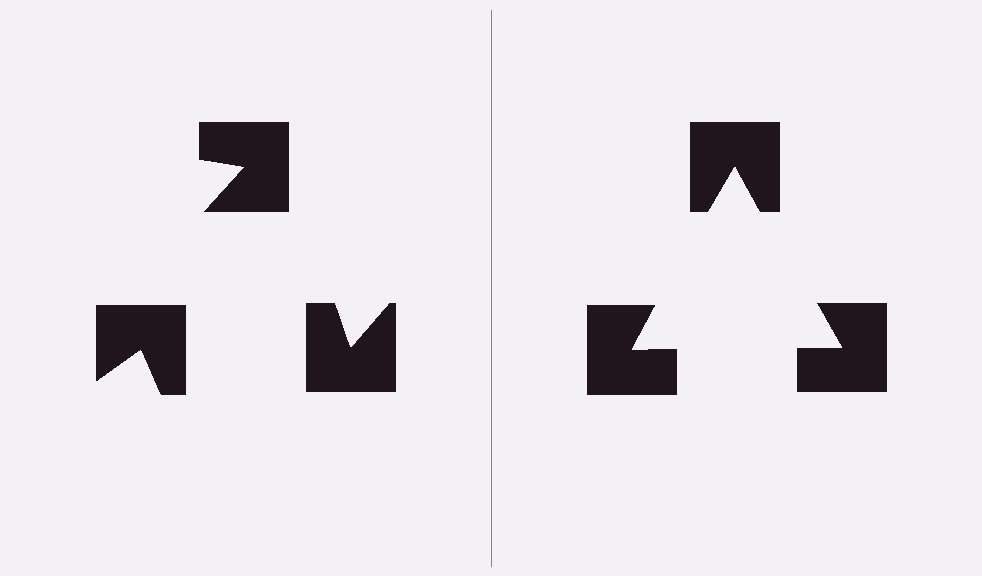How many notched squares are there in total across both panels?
6 — 3 on each side.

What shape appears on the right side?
An illusory triangle.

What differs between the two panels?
The notched squares are positioned identically on both sides; only the wedge orientations differ. On the right they align to a triangle; on the left they are misaligned.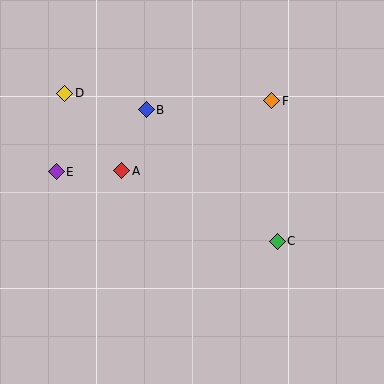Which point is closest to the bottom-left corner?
Point E is closest to the bottom-left corner.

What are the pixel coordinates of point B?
Point B is at (146, 110).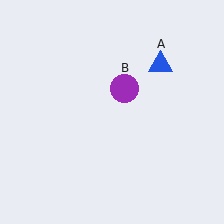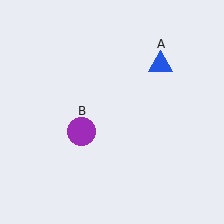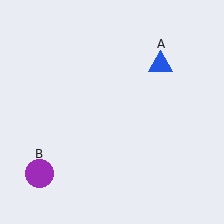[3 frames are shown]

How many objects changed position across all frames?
1 object changed position: purple circle (object B).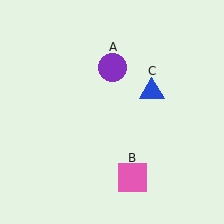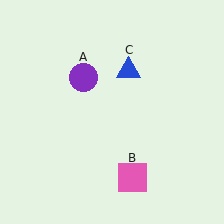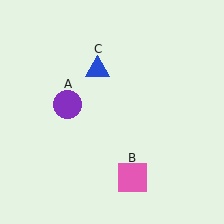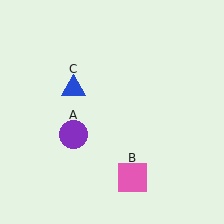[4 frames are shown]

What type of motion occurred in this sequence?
The purple circle (object A), blue triangle (object C) rotated counterclockwise around the center of the scene.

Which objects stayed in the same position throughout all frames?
Pink square (object B) remained stationary.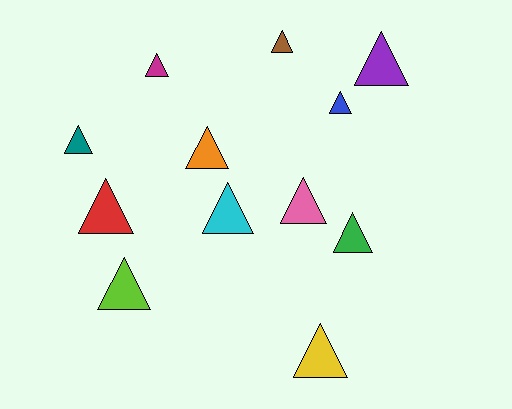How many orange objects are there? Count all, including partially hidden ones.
There is 1 orange object.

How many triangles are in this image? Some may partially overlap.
There are 12 triangles.